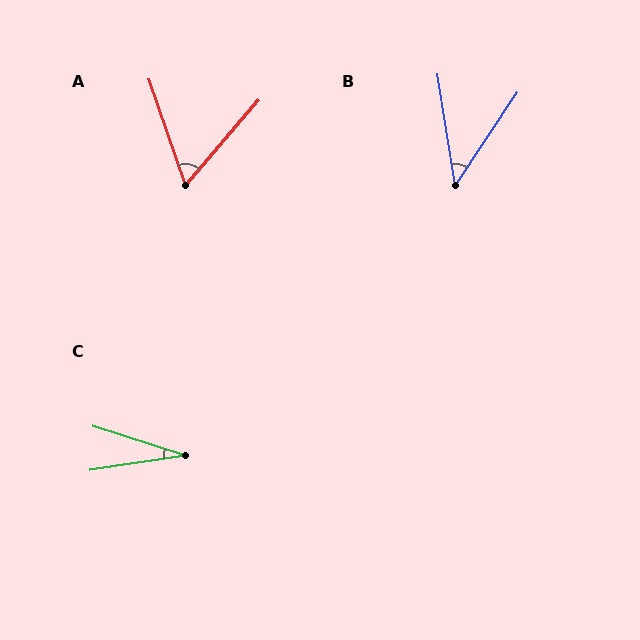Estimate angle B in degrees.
Approximately 42 degrees.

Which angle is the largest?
A, at approximately 60 degrees.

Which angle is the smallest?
C, at approximately 26 degrees.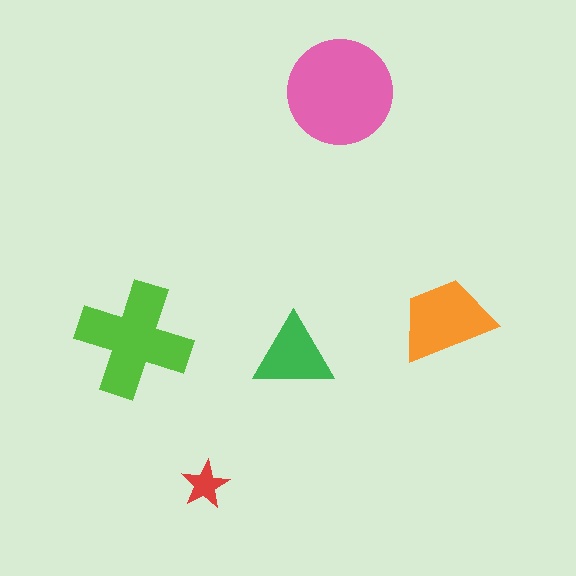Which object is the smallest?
The red star.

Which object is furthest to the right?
The orange trapezoid is rightmost.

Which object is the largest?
The pink circle.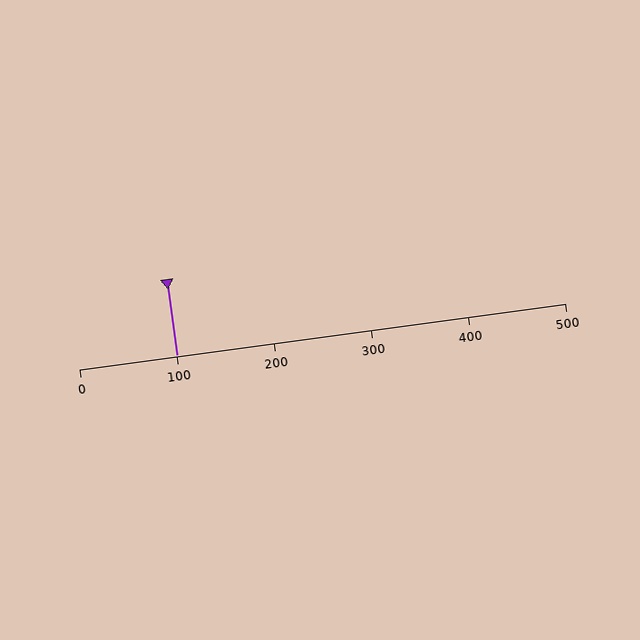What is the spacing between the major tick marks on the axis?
The major ticks are spaced 100 apart.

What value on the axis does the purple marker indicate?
The marker indicates approximately 100.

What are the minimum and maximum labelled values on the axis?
The axis runs from 0 to 500.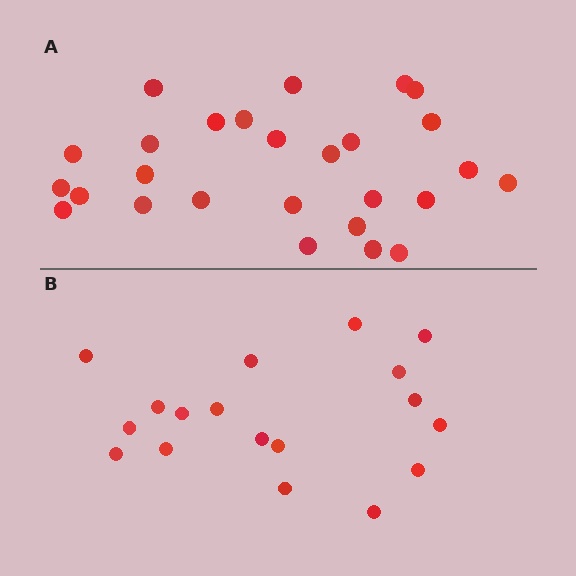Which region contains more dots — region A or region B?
Region A (the top region) has more dots.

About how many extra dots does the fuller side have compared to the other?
Region A has roughly 8 or so more dots than region B.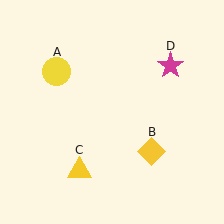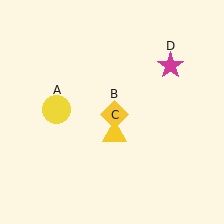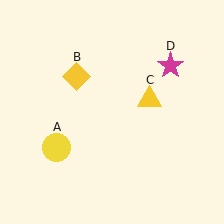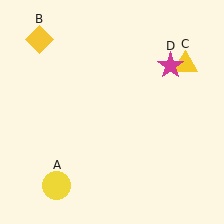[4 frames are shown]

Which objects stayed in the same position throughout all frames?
Magenta star (object D) remained stationary.